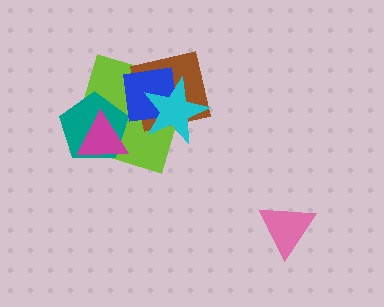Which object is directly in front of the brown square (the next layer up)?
The blue square is directly in front of the brown square.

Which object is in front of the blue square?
The cyan star is in front of the blue square.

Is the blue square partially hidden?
Yes, it is partially covered by another shape.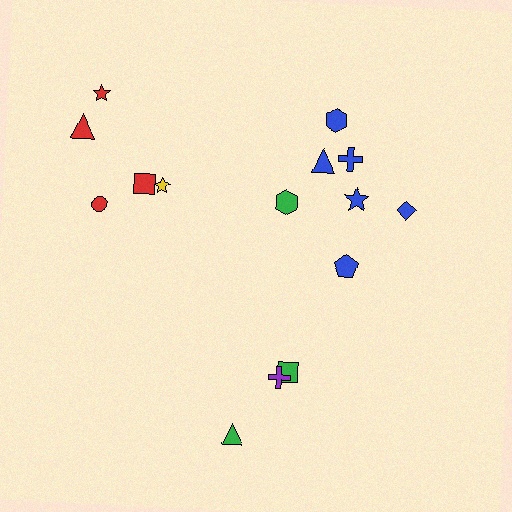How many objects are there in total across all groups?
There are 15 objects.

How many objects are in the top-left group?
There are 5 objects.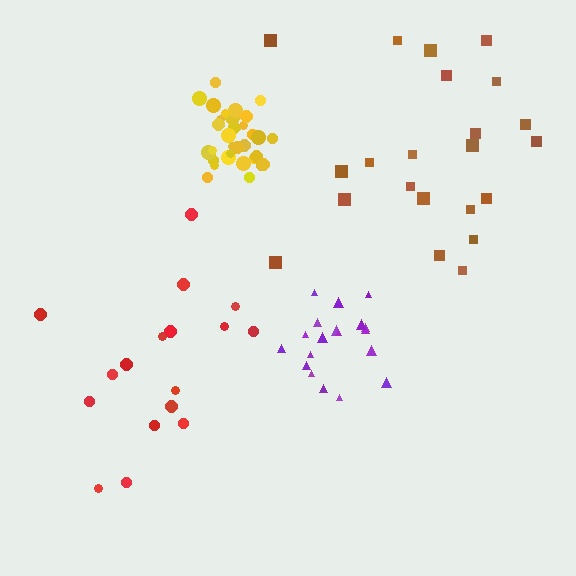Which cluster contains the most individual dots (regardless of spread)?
Yellow (32).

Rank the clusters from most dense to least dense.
yellow, purple, brown, red.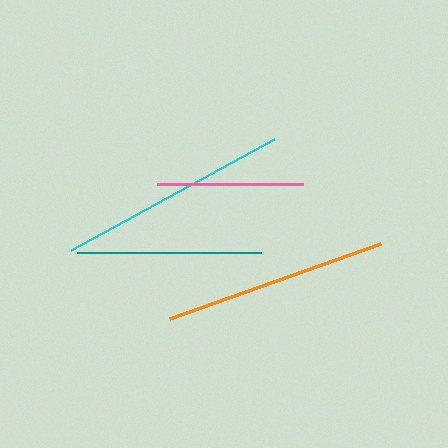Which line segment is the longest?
The cyan line is the longest at approximately 231 pixels.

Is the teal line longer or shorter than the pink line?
The teal line is longer than the pink line.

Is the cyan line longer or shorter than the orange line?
The cyan line is longer than the orange line.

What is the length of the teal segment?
The teal segment is approximately 184 pixels long.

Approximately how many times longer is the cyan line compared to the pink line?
The cyan line is approximately 1.6 times the length of the pink line.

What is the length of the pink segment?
The pink segment is approximately 146 pixels long.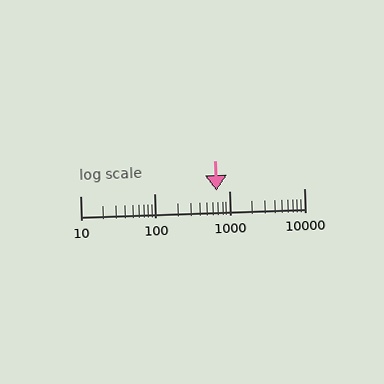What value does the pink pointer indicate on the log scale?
The pointer indicates approximately 670.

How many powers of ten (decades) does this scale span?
The scale spans 3 decades, from 10 to 10000.